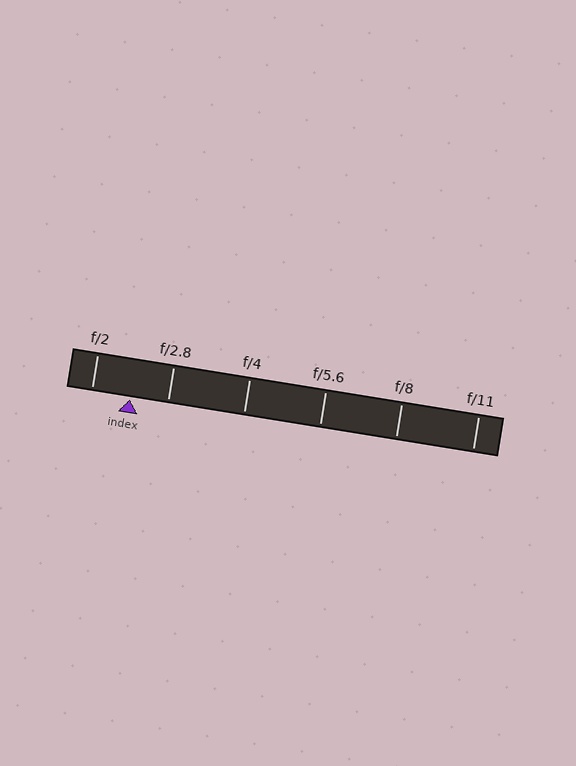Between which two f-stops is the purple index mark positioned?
The index mark is between f/2 and f/2.8.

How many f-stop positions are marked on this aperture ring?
There are 6 f-stop positions marked.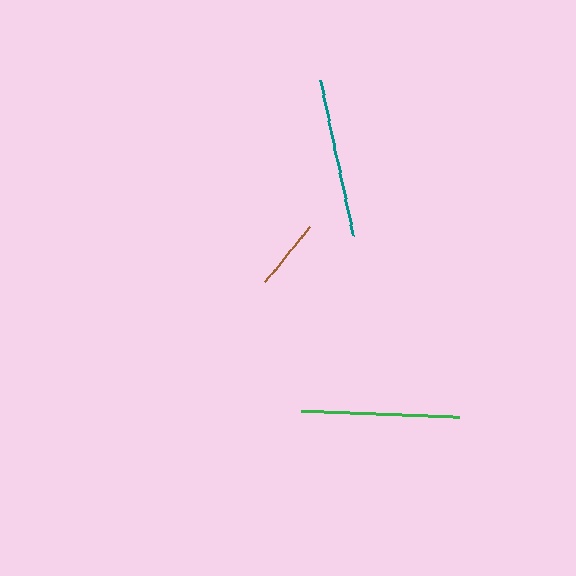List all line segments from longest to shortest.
From longest to shortest: teal, green, brown.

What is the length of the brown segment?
The brown segment is approximately 71 pixels long.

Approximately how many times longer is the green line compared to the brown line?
The green line is approximately 2.2 times the length of the brown line.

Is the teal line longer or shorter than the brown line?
The teal line is longer than the brown line.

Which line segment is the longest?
The teal line is the longest at approximately 158 pixels.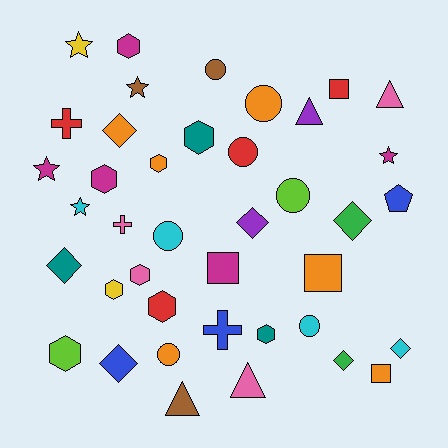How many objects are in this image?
There are 40 objects.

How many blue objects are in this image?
There are 3 blue objects.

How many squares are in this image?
There are 4 squares.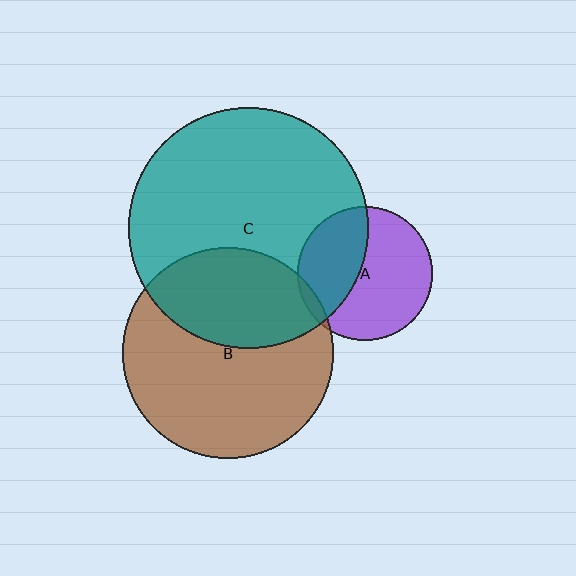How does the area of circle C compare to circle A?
Approximately 3.2 times.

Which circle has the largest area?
Circle C (teal).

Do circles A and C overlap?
Yes.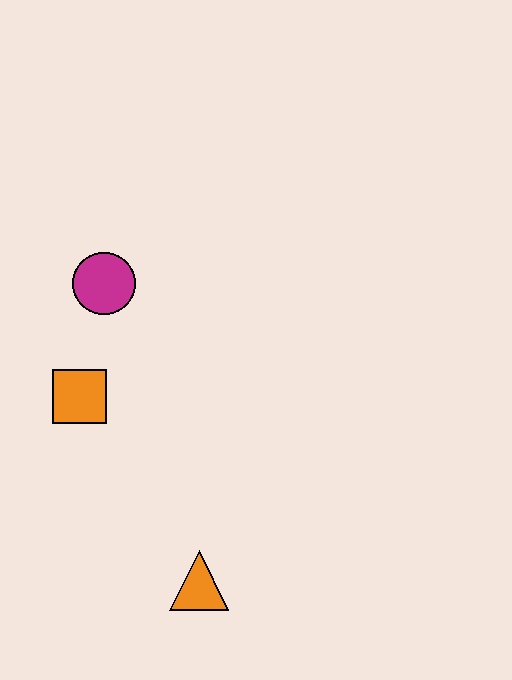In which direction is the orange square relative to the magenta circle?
The orange square is below the magenta circle.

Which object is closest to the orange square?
The magenta circle is closest to the orange square.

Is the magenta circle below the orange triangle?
No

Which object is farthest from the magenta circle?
The orange triangle is farthest from the magenta circle.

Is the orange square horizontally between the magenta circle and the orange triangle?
No